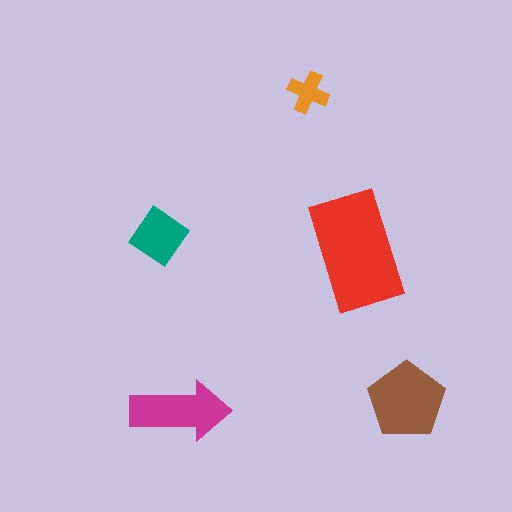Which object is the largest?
The red rectangle.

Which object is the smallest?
The orange cross.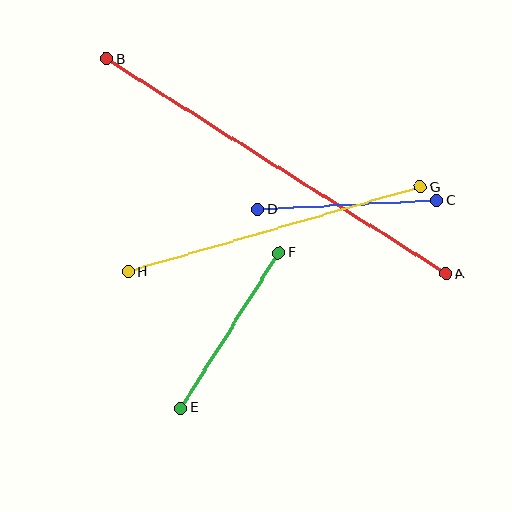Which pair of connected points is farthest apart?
Points A and B are farthest apart.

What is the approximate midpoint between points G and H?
The midpoint is at approximately (274, 229) pixels.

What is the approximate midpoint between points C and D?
The midpoint is at approximately (347, 205) pixels.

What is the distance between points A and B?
The distance is approximately 402 pixels.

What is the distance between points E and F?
The distance is approximately 183 pixels.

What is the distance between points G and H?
The distance is approximately 303 pixels.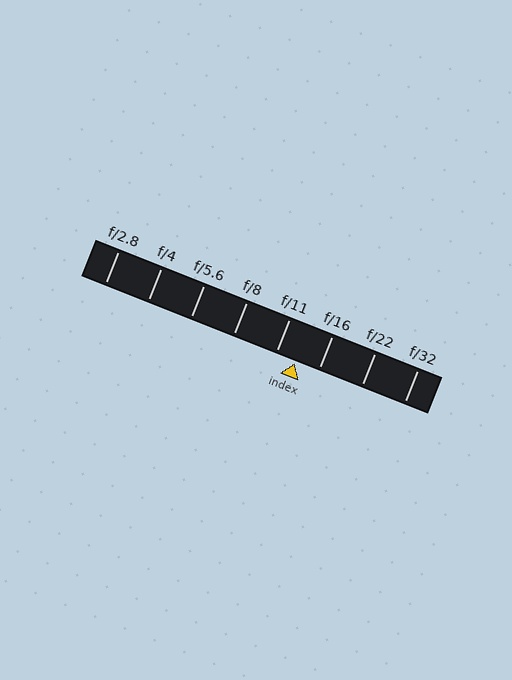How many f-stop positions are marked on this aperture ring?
There are 8 f-stop positions marked.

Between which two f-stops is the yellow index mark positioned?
The index mark is between f/11 and f/16.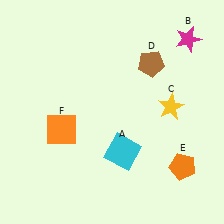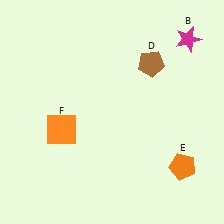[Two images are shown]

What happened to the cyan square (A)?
The cyan square (A) was removed in Image 2. It was in the bottom-right area of Image 1.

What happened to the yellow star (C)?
The yellow star (C) was removed in Image 2. It was in the top-right area of Image 1.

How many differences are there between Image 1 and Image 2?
There are 2 differences between the two images.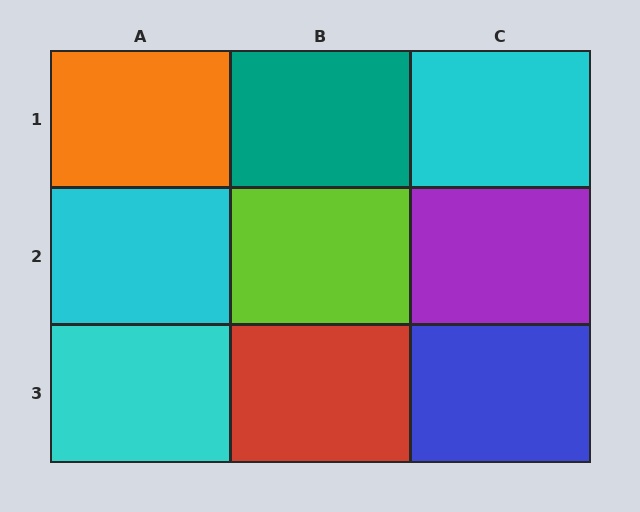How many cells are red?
1 cell is red.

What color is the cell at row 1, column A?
Orange.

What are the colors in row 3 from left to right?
Cyan, red, blue.